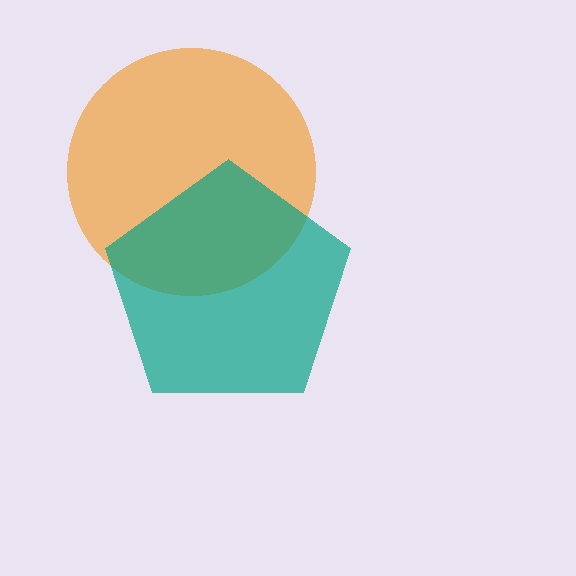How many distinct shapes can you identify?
There are 2 distinct shapes: an orange circle, a teal pentagon.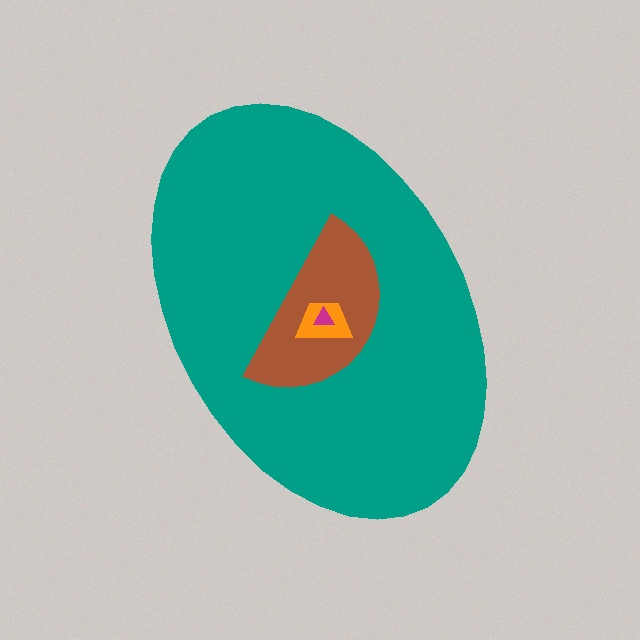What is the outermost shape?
The teal ellipse.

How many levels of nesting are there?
4.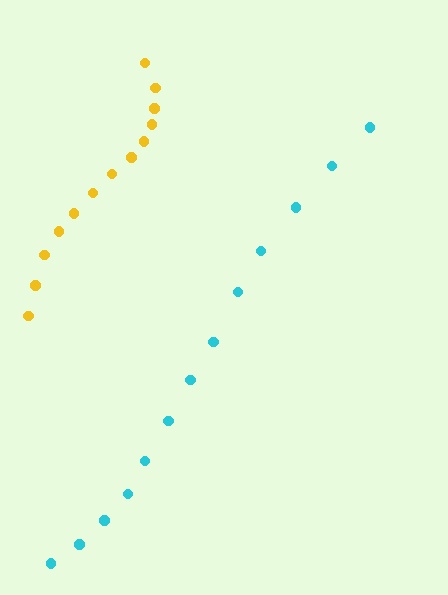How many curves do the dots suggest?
There are 2 distinct paths.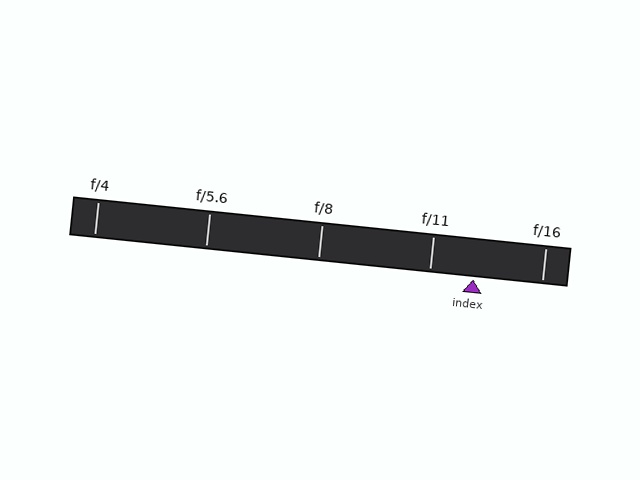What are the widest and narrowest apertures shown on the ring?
The widest aperture shown is f/4 and the narrowest is f/16.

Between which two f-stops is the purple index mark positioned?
The index mark is between f/11 and f/16.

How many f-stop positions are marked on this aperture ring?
There are 5 f-stop positions marked.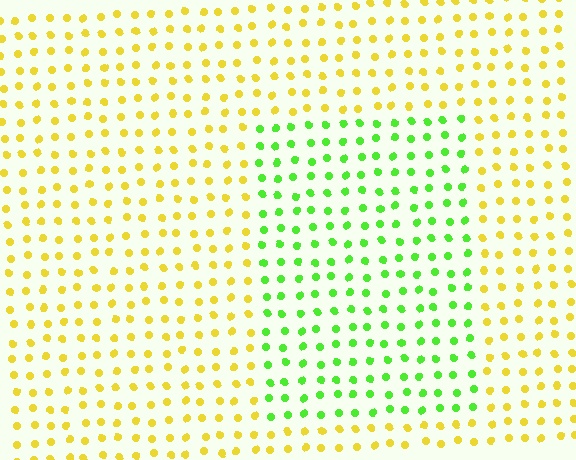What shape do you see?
I see a rectangle.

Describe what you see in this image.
The image is filled with small yellow elements in a uniform arrangement. A rectangle-shaped region is visible where the elements are tinted to a slightly different hue, forming a subtle color boundary.